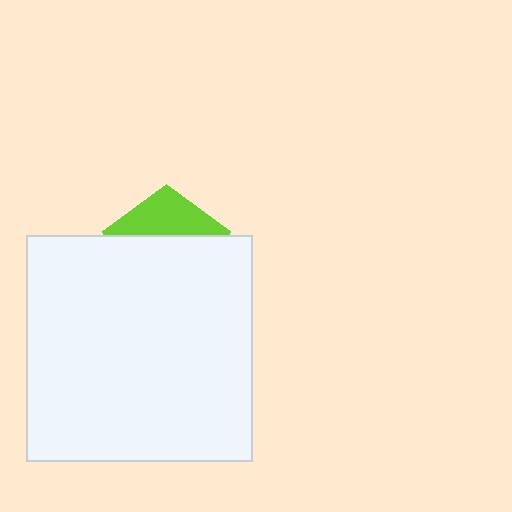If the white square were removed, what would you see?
You would see the complete lime pentagon.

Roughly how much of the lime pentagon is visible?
A small part of it is visible (roughly 32%).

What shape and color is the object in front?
The object in front is a white square.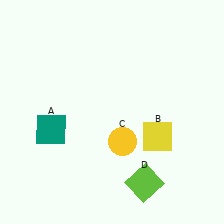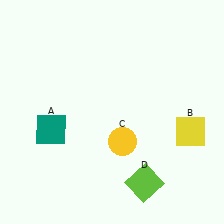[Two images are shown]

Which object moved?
The yellow square (B) moved right.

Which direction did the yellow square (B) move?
The yellow square (B) moved right.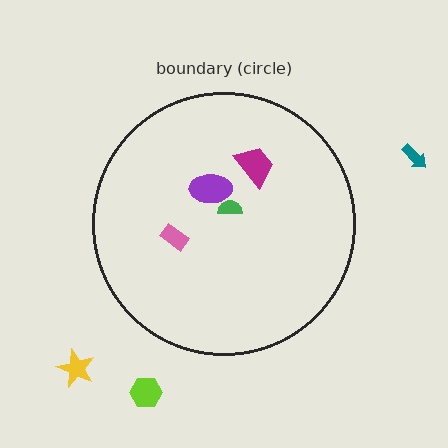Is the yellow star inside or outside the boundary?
Outside.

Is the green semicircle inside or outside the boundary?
Inside.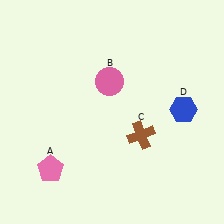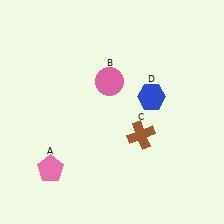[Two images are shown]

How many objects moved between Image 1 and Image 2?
1 object moved between the two images.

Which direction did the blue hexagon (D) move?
The blue hexagon (D) moved left.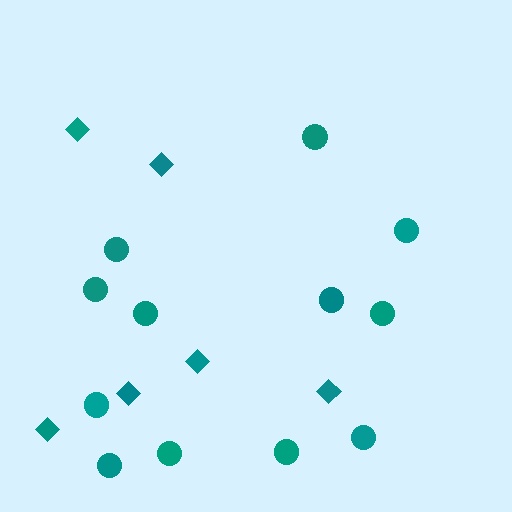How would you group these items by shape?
There are 2 groups: one group of diamonds (6) and one group of circles (12).